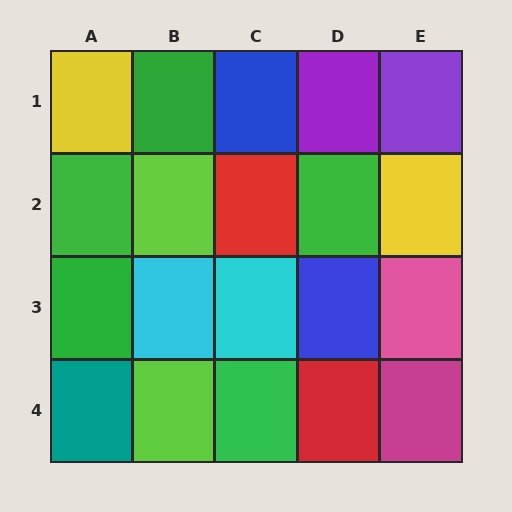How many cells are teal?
1 cell is teal.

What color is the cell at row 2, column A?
Green.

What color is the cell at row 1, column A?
Yellow.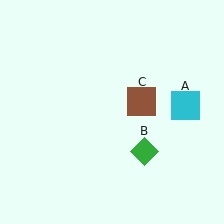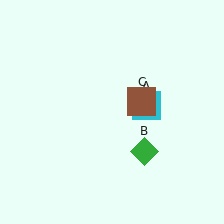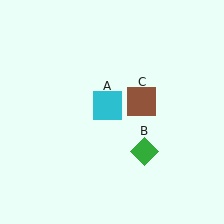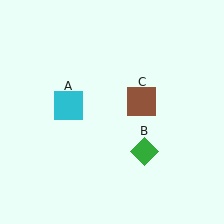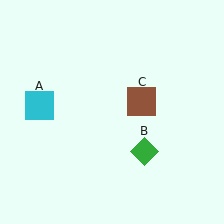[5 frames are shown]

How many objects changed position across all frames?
1 object changed position: cyan square (object A).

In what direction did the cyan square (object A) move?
The cyan square (object A) moved left.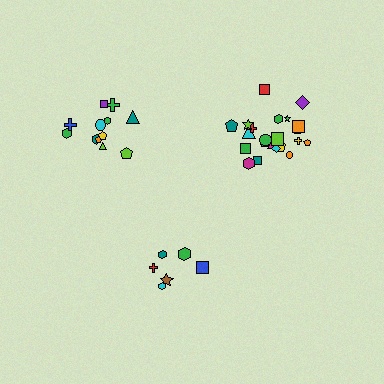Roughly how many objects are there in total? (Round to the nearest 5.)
Roughly 40 objects in total.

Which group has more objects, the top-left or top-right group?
The top-right group.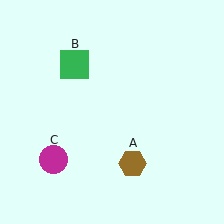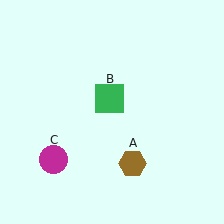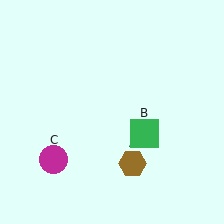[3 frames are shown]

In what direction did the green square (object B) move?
The green square (object B) moved down and to the right.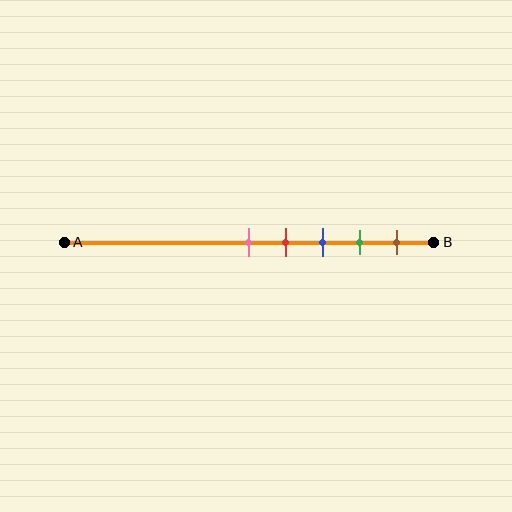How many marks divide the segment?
There are 5 marks dividing the segment.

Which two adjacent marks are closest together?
The pink and red marks are the closest adjacent pair.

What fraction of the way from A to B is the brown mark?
The brown mark is approximately 90% (0.9) of the way from A to B.